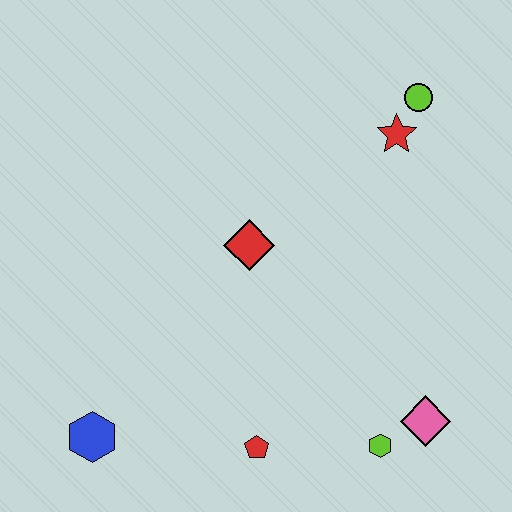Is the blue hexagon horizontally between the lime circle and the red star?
No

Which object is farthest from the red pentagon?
The lime circle is farthest from the red pentagon.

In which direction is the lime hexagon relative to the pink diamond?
The lime hexagon is to the left of the pink diamond.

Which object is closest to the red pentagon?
The lime hexagon is closest to the red pentagon.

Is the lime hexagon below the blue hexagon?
Yes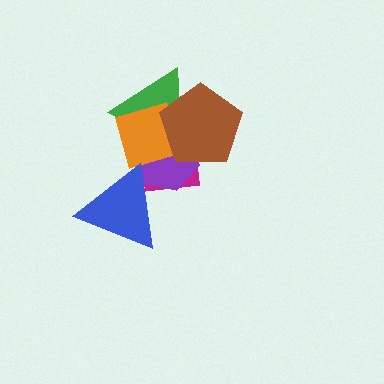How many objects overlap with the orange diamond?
4 objects overlap with the orange diamond.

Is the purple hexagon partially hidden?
Yes, it is partially covered by another shape.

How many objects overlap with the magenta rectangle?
5 objects overlap with the magenta rectangle.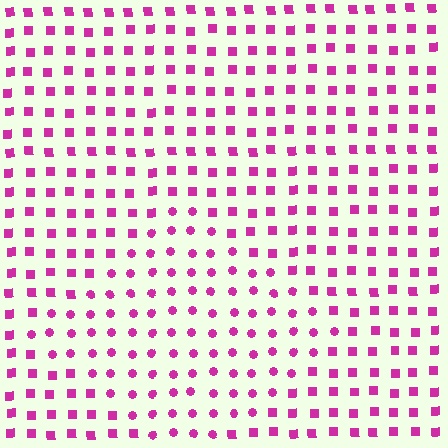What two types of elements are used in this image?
The image uses circles inside the diamond region and squares outside it.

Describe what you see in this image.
The image is filled with small magenta elements arranged in a uniform grid. A diamond-shaped region contains circles, while the surrounding area contains squares. The boundary is defined purely by the change in element shape.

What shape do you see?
I see a diamond.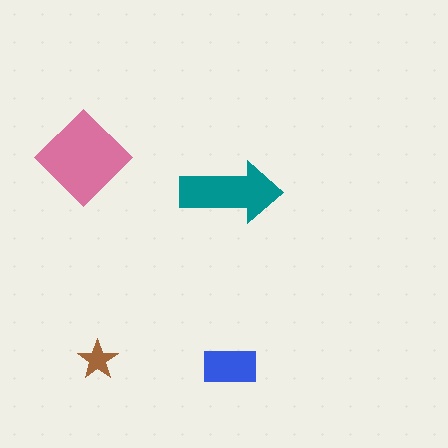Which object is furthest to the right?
The teal arrow is rightmost.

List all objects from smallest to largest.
The brown star, the blue rectangle, the teal arrow, the pink diamond.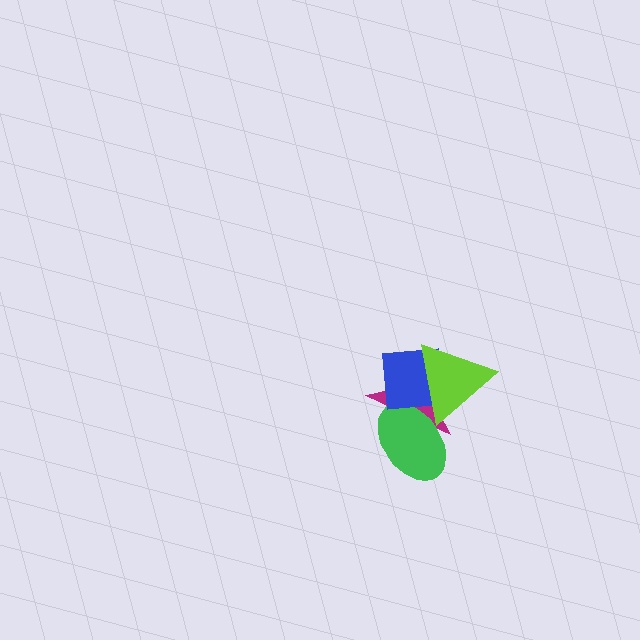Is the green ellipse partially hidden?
Yes, it is partially covered by another shape.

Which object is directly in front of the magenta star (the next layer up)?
The green ellipse is directly in front of the magenta star.